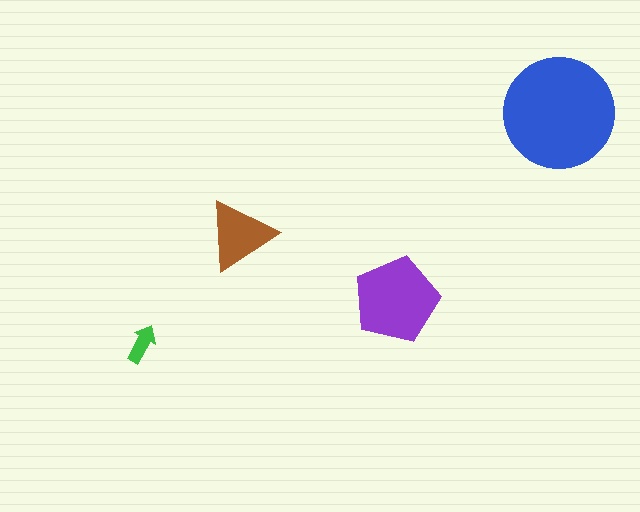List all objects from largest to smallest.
The blue circle, the purple pentagon, the brown triangle, the green arrow.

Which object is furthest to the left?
The green arrow is leftmost.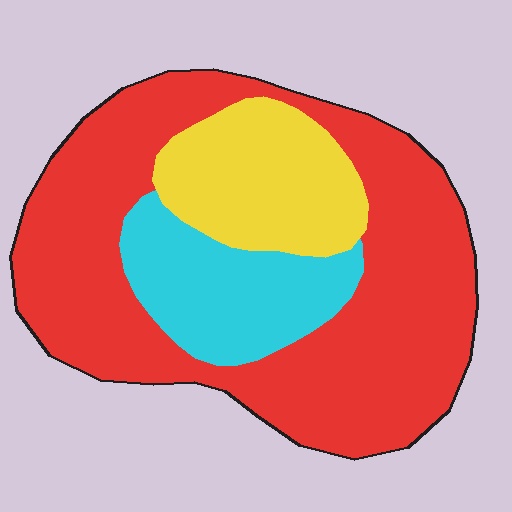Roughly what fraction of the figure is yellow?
Yellow covers 19% of the figure.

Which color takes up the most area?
Red, at roughly 65%.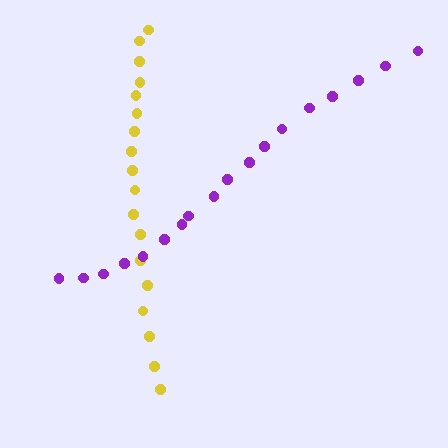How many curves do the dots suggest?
There are 2 distinct paths.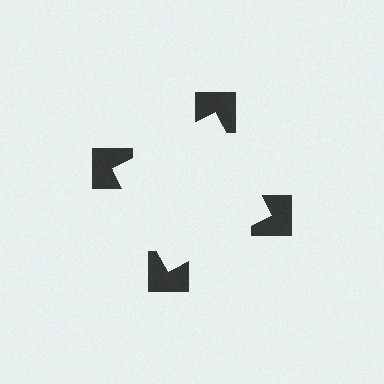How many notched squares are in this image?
There are 4 — one at each vertex of the illusory square.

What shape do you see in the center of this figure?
An illusory square — its edges are inferred from the aligned wedge cuts in the notched squares, not physically drawn.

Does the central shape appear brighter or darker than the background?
It typically appears slightly brighter than the background, even though no actual brightness change is drawn.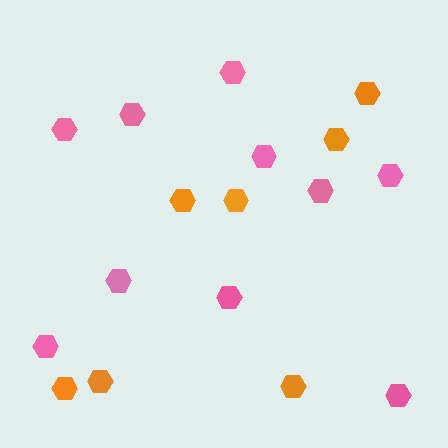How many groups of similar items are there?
There are 2 groups: one group of orange hexagons (7) and one group of pink hexagons (10).